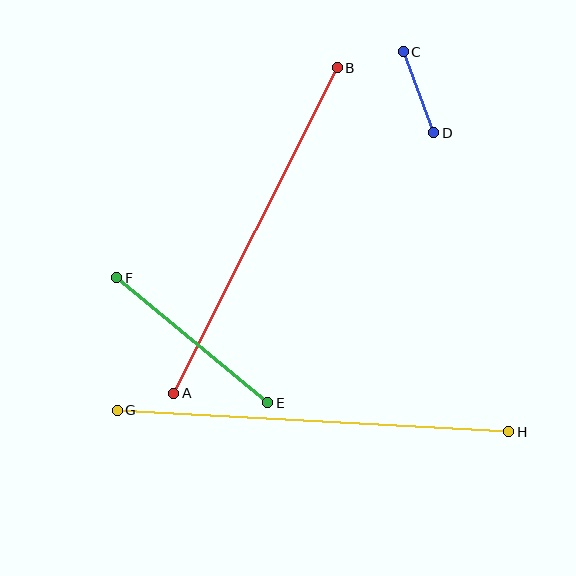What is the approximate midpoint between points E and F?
The midpoint is at approximately (192, 340) pixels.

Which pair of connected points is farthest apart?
Points G and H are farthest apart.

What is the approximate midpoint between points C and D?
The midpoint is at approximately (418, 92) pixels.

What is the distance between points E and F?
The distance is approximately 196 pixels.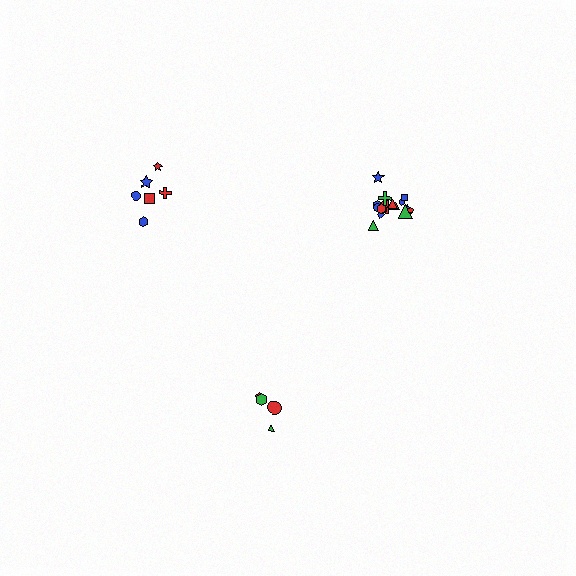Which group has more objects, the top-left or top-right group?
The top-right group.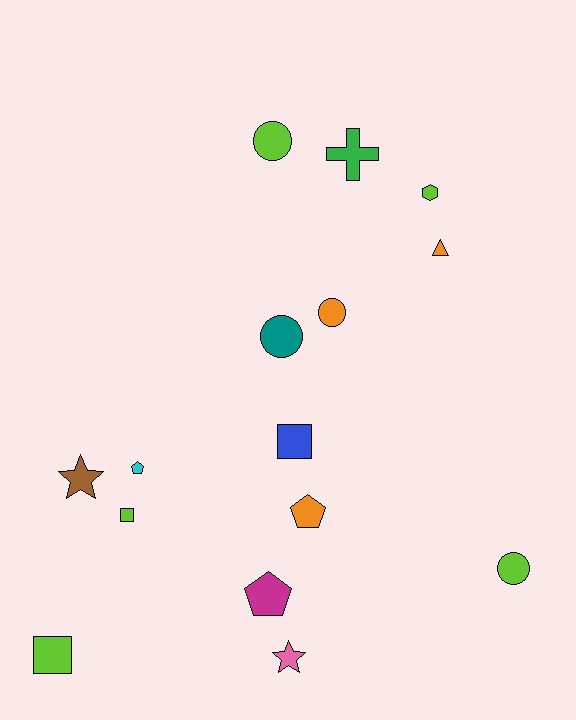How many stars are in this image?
There are 2 stars.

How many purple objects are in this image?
There are no purple objects.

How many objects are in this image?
There are 15 objects.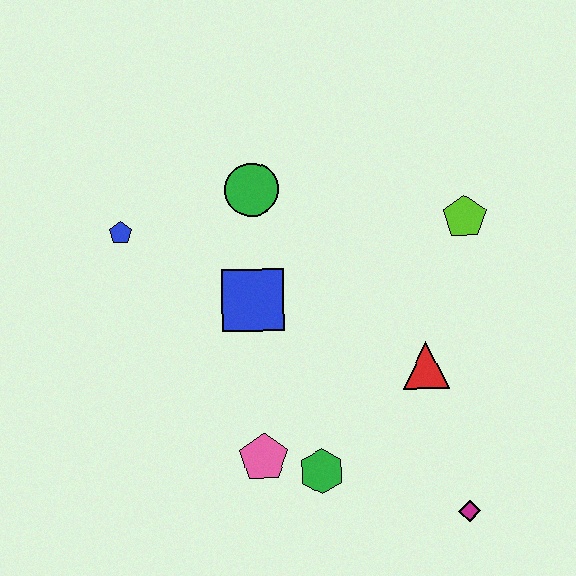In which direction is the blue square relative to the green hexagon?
The blue square is above the green hexagon.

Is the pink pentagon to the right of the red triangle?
No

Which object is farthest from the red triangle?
The blue pentagon is farthest from the red triangle.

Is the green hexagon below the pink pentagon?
Yes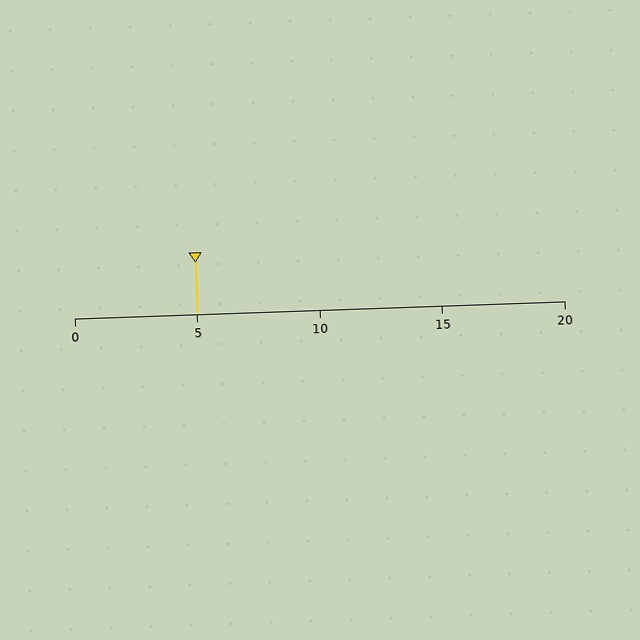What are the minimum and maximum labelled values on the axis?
The axis runs from 0 to 20.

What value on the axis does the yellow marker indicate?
The marker indicates approximately 5.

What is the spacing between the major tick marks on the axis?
The major ticks are spaced 5 apart.